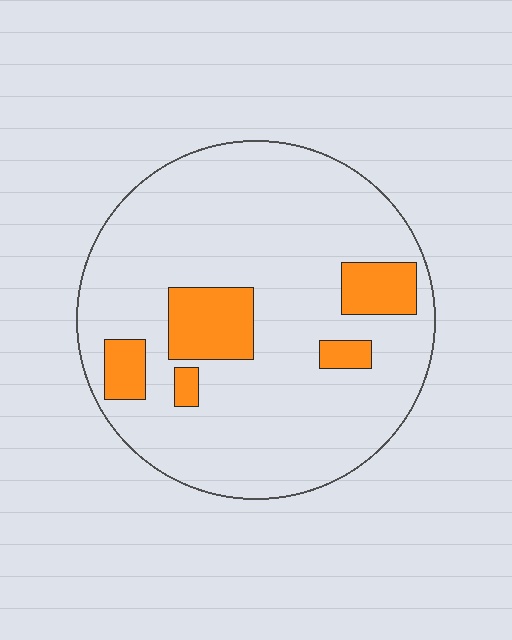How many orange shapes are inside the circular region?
5.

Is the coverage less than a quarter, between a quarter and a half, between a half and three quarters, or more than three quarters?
Less than a quarter.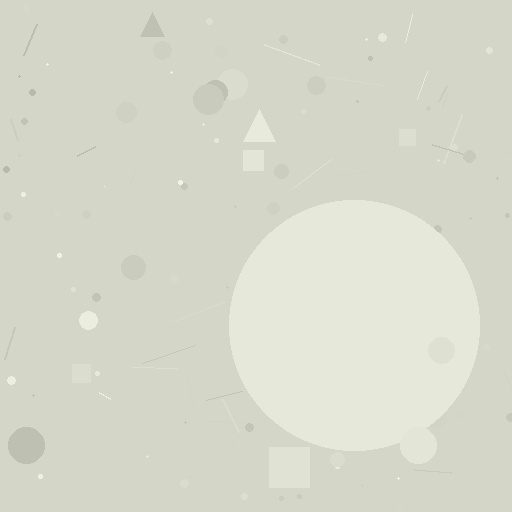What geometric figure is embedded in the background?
A circle is embedded in the background.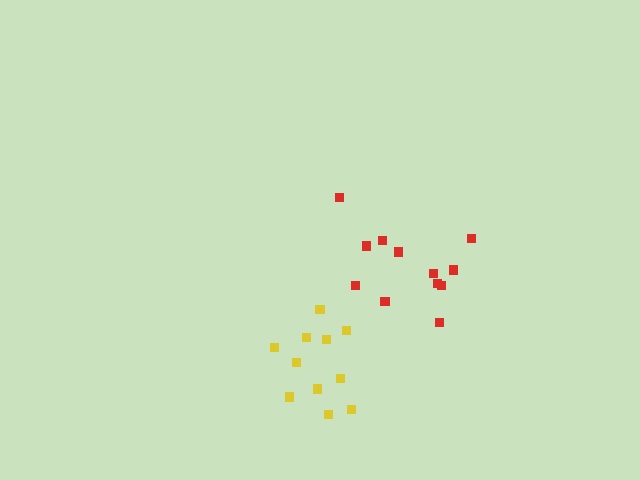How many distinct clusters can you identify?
There are 2 distinct clusters.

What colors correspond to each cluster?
The clusters are colored: red, yellow.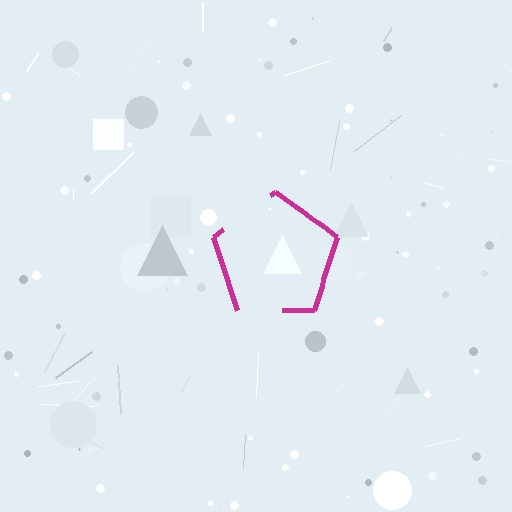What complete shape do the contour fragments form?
The contour fragments form a pentagon.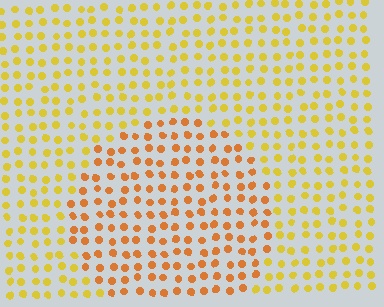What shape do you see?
I see a circle.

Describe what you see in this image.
The image is filled with small yellow elements in a uniform arrangement. A circle-shaped region is visible where the elements are tinted to a slightly different hue, forming a subtle color boundary.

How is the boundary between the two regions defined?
The boundary is defined purely by a slight shift in hue (about 29 degrees). Spacing, size, and orientation are identical on both sides.